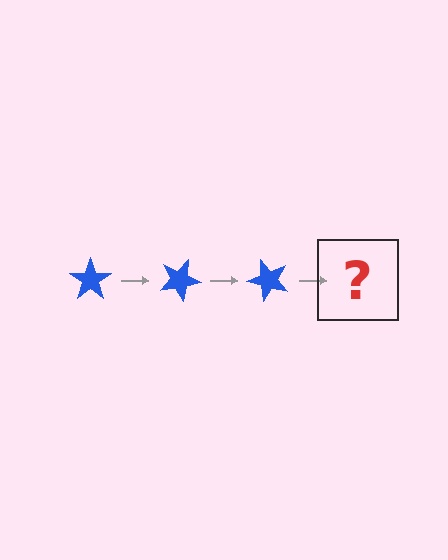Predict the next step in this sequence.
The next step is a blue star rotated 75 degrees.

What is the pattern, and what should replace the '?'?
The pattern is that the star rotates 25 degrees each step. The '?' should be a blue star rotated 75 degrees.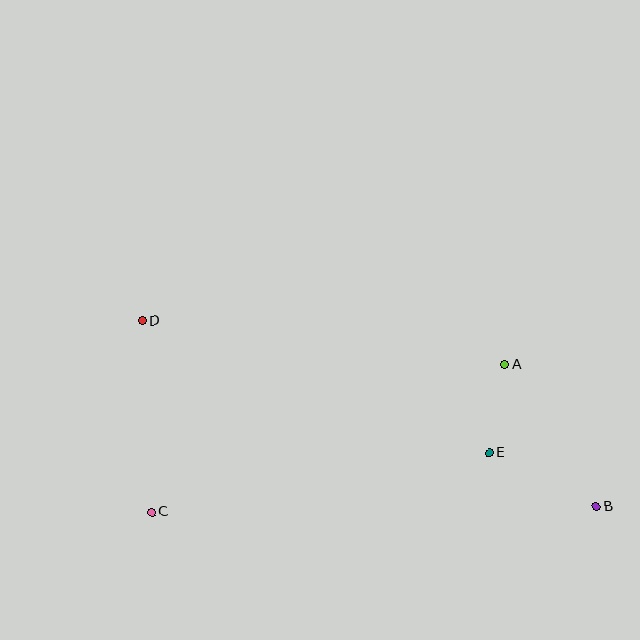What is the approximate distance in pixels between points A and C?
The distance between A and C is approximately 383 pixels.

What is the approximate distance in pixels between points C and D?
The distance between C and D is approximately 192 pixels.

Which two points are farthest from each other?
Points B and D are farthest from each other.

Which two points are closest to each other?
Points A and E are closest to each other.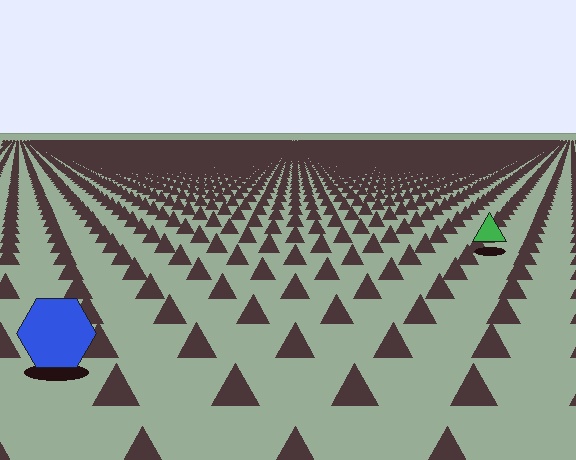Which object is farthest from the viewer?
The green triangle is farthest from the viewer. It appears smaller and the ground texture around it is denser.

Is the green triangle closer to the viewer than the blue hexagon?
No. The blue hexagon is closer — you can tell from the texture gradient: the ground texture is coarser near it.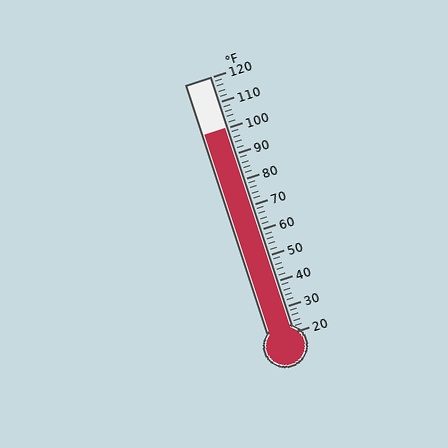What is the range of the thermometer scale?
The thermometer scale ranges from 20°F to 120°F.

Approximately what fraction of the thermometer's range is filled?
The thermometer is filled to approximately 80% of its range.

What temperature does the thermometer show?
The thermometer shows approximately 100°F.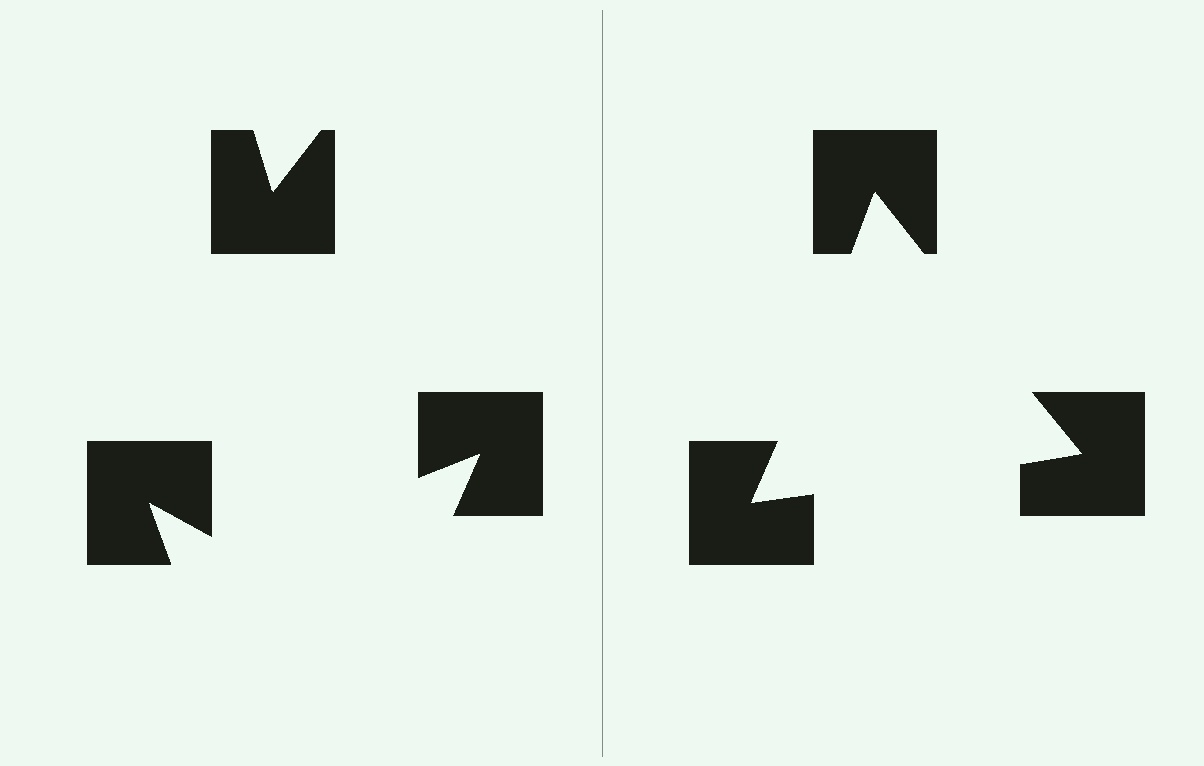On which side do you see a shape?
An illusory triangle appears on the right side. On the left side the wedge cuts are rotated, so no coherent shape forms.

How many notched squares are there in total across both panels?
6 — 3 on each side.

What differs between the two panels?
The notched squares are positioned identically on both sides; only the wedge orientations differ. On the right they align to a triangle; on the left they are misaligned.